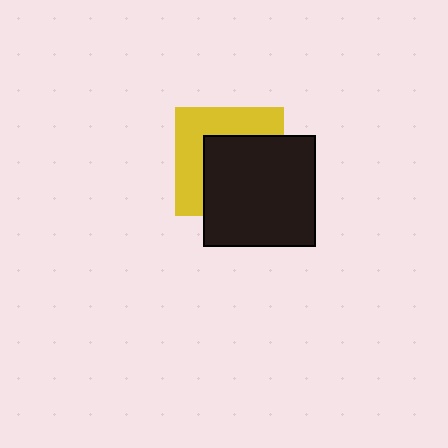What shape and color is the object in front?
The object in front is a black square.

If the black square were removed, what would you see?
You would see the complete yellow square.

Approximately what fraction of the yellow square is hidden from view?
Roughly 55% of the yellow square is hidden behind the black square.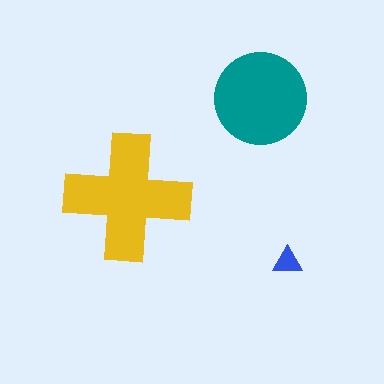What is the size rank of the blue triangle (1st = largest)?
3rd.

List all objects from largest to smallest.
The yellow cross, the teal circle, the blue triangle.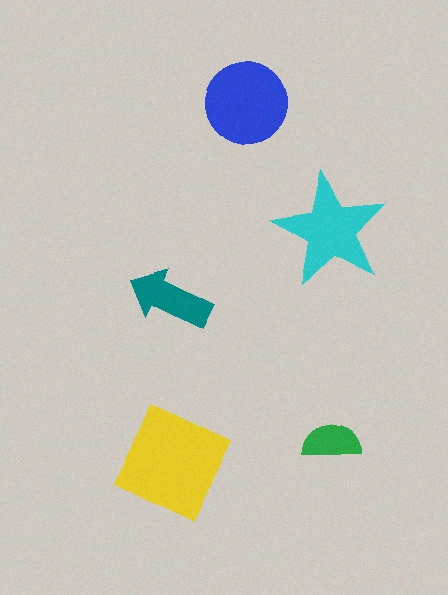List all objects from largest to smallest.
The yellow diamond, the blue circle, the cyan star, the teal arrow, the green semicircle.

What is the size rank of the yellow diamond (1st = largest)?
1st.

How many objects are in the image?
There are 5 objects in the image.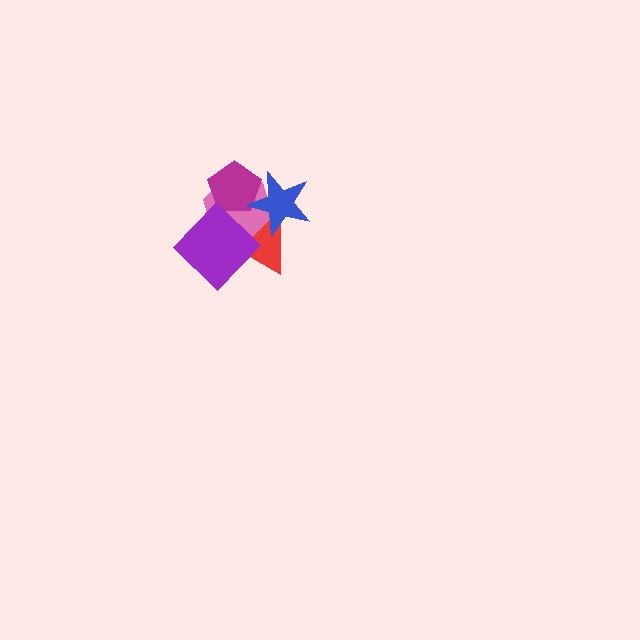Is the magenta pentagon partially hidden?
Yes, it is partially covered by another shape.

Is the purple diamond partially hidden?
No, no other shape covers it.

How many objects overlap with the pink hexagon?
4 objects overlap with the pink hexagon.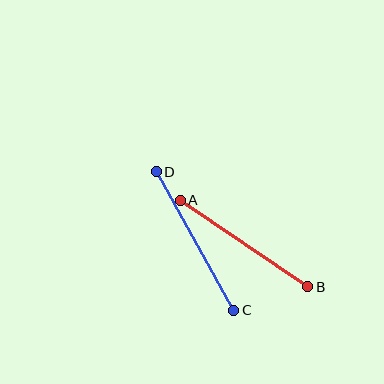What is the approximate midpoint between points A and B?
The midpoint is at approximately (244, 244) pixels.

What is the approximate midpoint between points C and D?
The midpoint is at approximately (195, 241) pixels.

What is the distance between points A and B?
The distance is approximately 154 pixels.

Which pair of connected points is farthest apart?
Points C and D are farthest apart.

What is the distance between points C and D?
The distance is approximately 159 pixels.